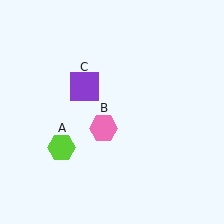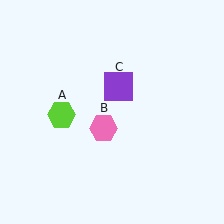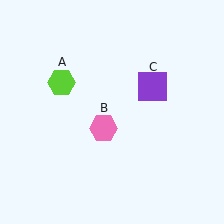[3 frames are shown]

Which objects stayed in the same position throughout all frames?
Pink hexagon (object B) remained stationary.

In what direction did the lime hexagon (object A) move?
The lime hexagon (object A) moved up.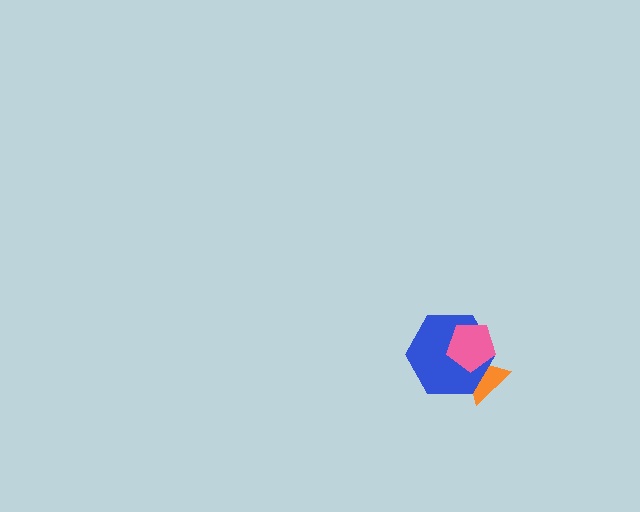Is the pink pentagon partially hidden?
No, no other shape covers it.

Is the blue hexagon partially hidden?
Yes, it is partially covered by another shape.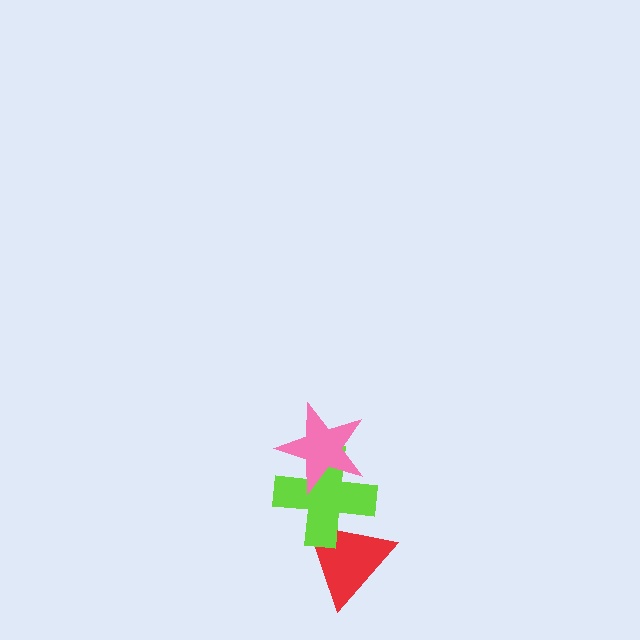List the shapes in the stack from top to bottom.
From top to bottom: the pink star, the lime cross, the red triangle.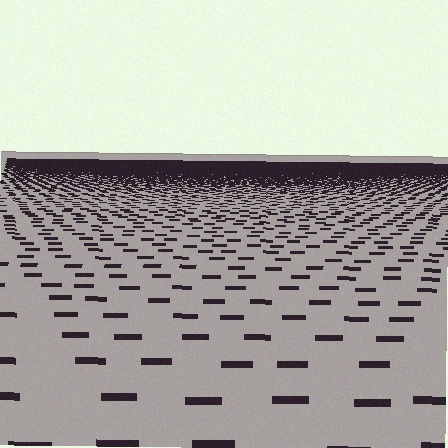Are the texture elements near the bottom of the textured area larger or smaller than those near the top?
Larger. Near the bottom, elements are closer to the viewer and appear at a bigger on-screen size.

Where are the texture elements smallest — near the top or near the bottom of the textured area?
Near the top.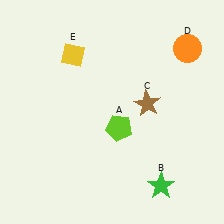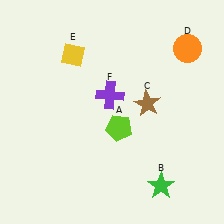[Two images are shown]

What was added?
A purple cross (F) was added in Image 2.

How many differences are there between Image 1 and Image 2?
There is 1 difference between the two images.